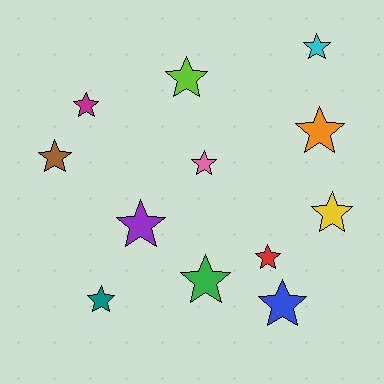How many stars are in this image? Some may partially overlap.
There are 12 stars.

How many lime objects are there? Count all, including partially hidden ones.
There is 1 lime object.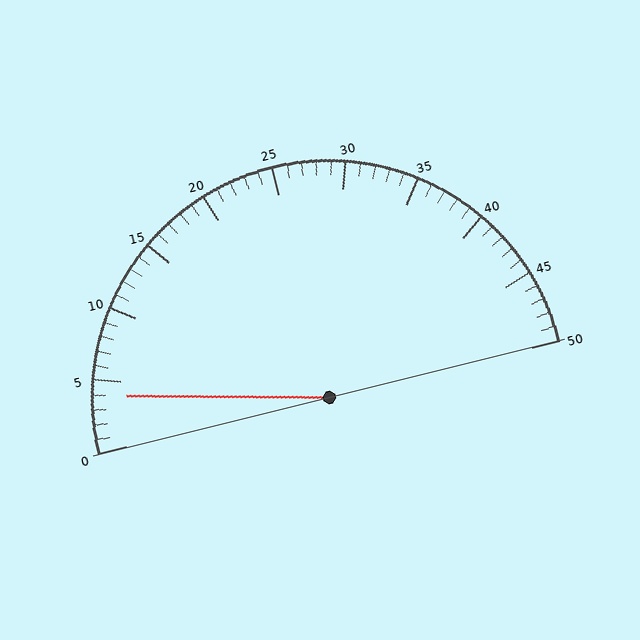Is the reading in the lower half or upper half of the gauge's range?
The reading is in the lower half of the range (0 to 50).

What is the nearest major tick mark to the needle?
The nearest major tick mark is 5.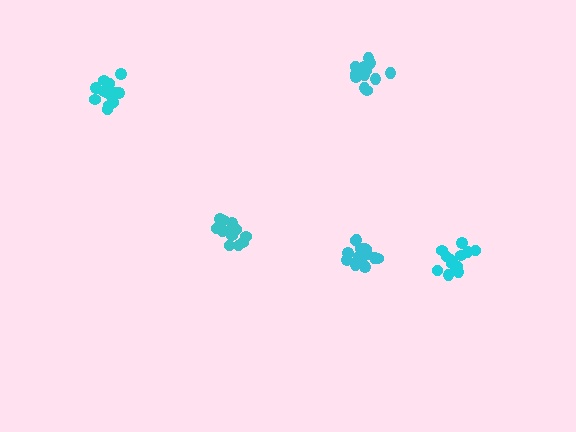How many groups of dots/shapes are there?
There are 5 groups.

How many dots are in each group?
Group 1: 16 dots, Group 2: 13 dots, Group 3: 14 dots, Group 4: 15 dots, Group 5: 15 dots (73 total).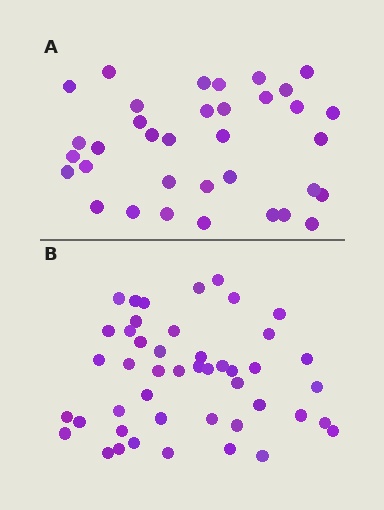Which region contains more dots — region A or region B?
Region B (the bottom region) has more dots.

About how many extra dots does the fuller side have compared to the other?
Region B has roughly 12 or so more dots than region A.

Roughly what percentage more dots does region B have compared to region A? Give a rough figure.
About 30% more.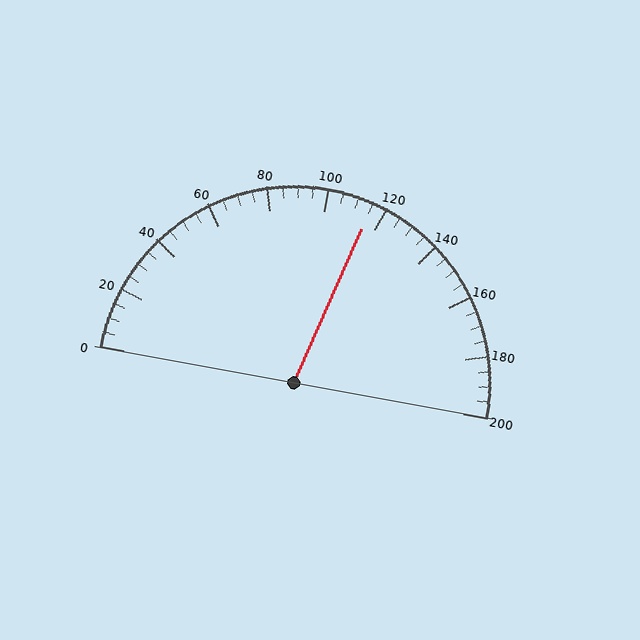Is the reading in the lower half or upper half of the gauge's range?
The reading is in the upper half of the range (0 to 200).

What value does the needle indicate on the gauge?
The needle indicates approximately 115.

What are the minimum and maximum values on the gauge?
The gauge ranges from 0 to 200.